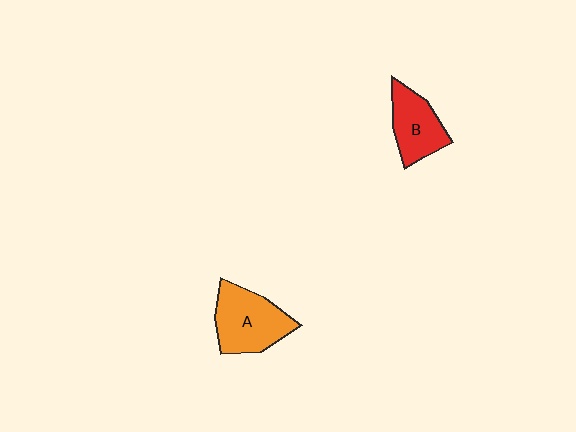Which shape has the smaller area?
Shape B (red).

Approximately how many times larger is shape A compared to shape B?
Approximately 1.3 times.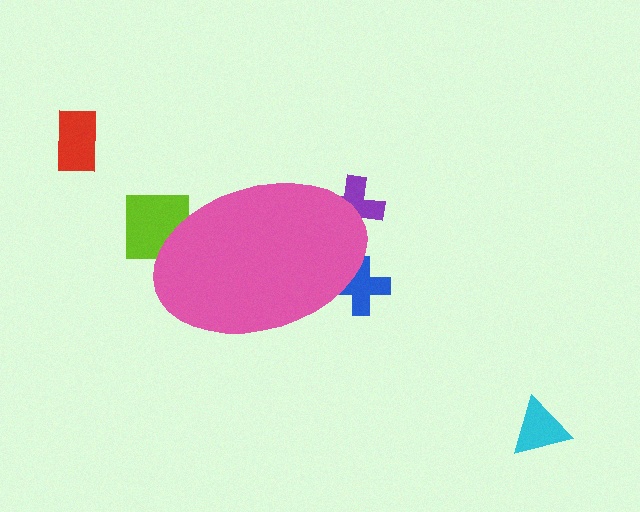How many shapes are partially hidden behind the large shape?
3 shapes are partially hidden.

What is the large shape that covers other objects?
A pink ellipse.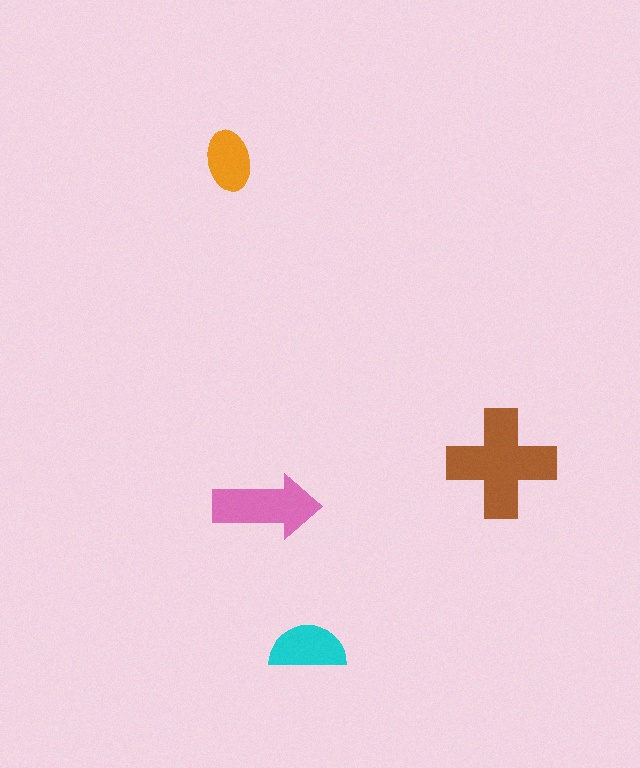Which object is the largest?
The brown cross.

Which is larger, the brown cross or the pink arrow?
The brown cross.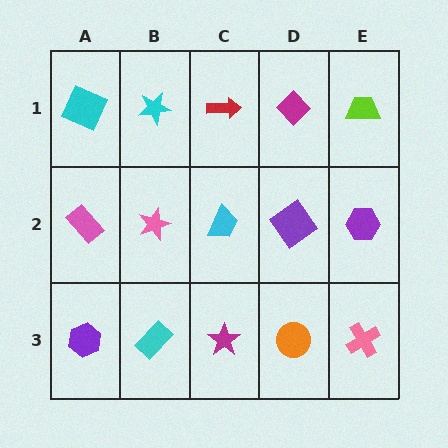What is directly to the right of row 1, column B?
A red arrow.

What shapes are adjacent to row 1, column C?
A cyan trapezoid (row 2, column C), a cyan star (row 1, column B), a magenta diamond (row 1, column D).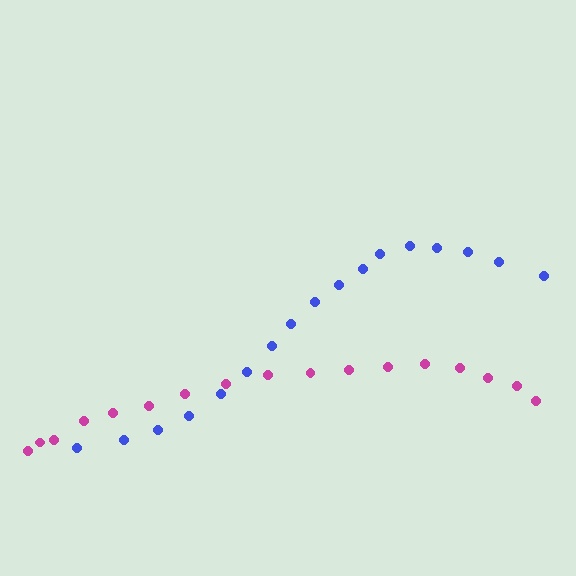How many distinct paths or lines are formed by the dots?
There are 2 distinct paths.